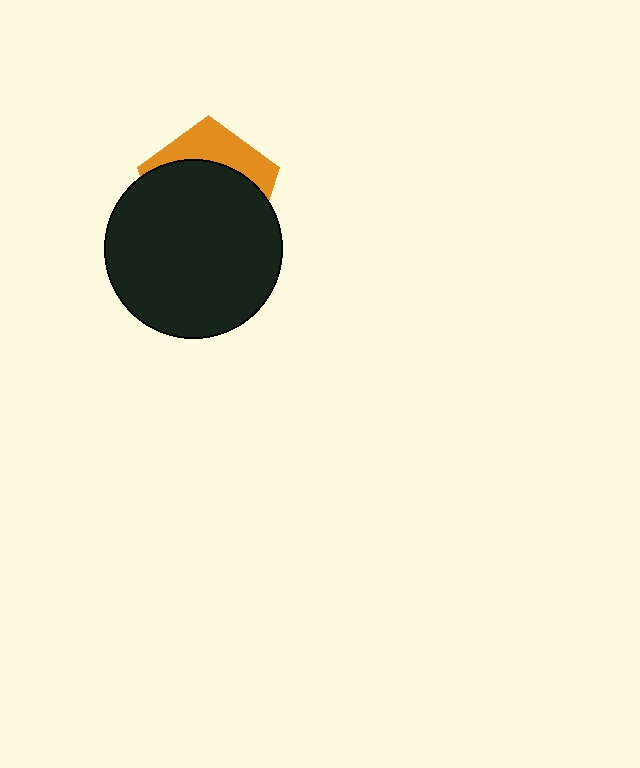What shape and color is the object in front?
The object in front is a black circle.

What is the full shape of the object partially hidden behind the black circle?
The partially hidden object is an orange pentagon.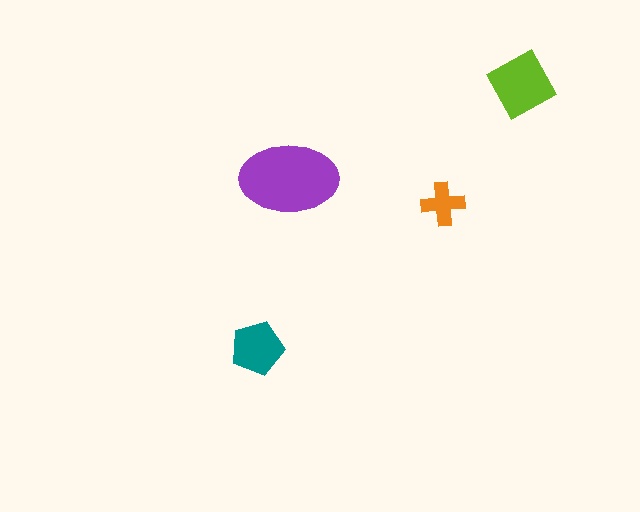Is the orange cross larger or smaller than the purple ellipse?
Smaller.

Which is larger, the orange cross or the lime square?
The lime square.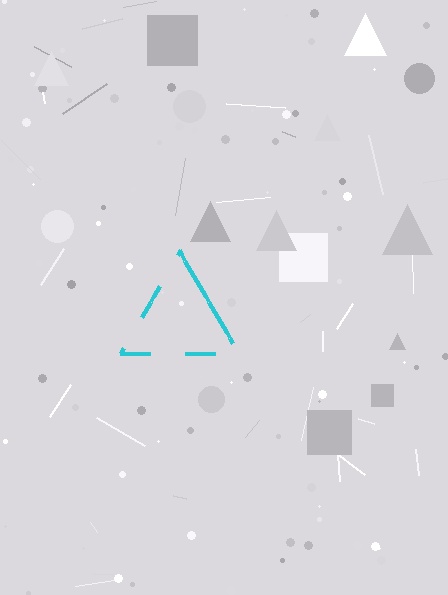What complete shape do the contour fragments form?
The contour fragments form a triangle.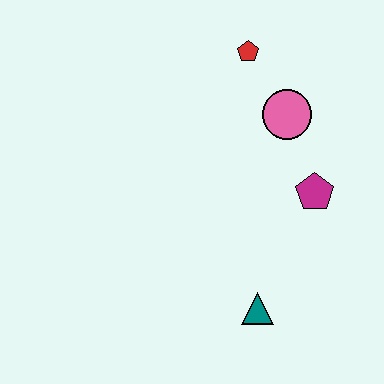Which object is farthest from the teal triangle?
The red pentagon is farthest from the teal triangle.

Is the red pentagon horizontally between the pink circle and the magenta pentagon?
No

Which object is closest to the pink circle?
The red pentagon is closest to the pink circle.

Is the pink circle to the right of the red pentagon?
Yes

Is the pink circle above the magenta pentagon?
Yes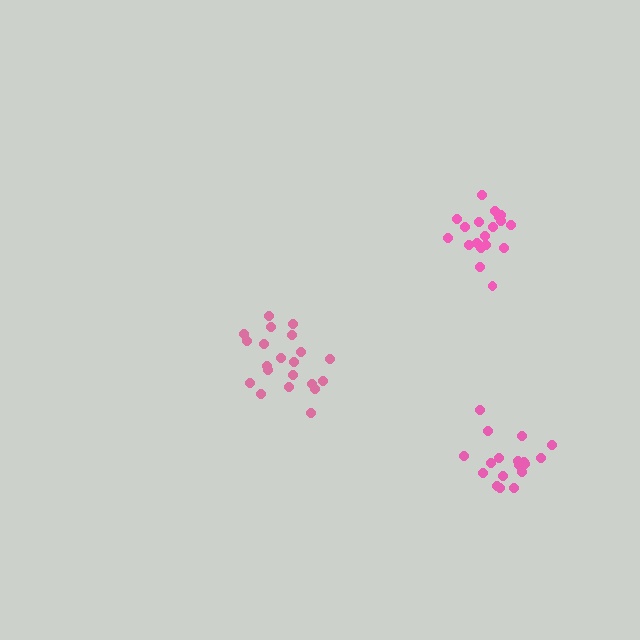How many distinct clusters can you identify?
There are 3 distinct clusters.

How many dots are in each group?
Group 1: 18 dots, Group 2: 21 dots, Group 3: 19 dots (58 total).